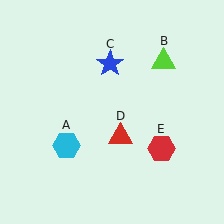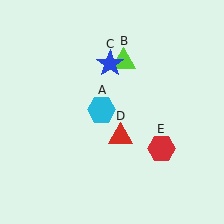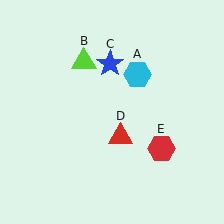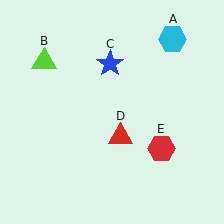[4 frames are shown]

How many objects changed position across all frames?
2 objects changed position: cyan hexagon (object A), lime triangle (object B).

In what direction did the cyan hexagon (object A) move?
The cyan hexagon (object A) moved up and to the right.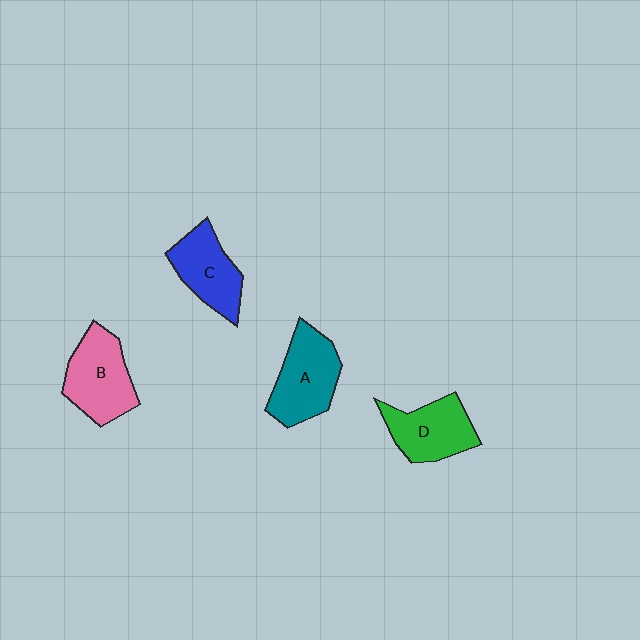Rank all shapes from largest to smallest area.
From largest to smallest: A (teal), B (pink), D (green), C (blue).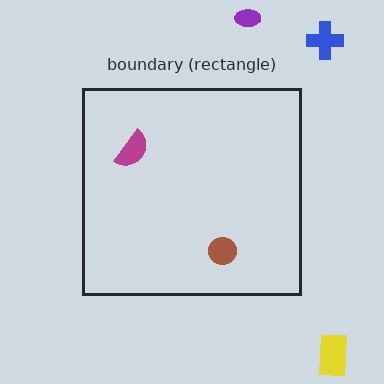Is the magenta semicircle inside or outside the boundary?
Inside.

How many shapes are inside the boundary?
2 inside, 3 outside.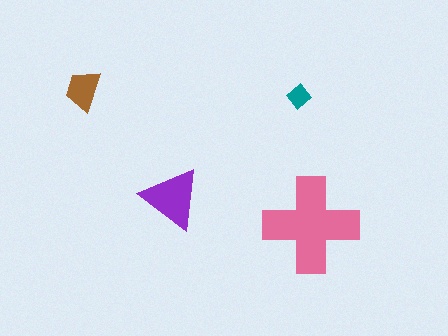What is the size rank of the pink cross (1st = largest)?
1st.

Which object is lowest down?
The pink cross is bottommost.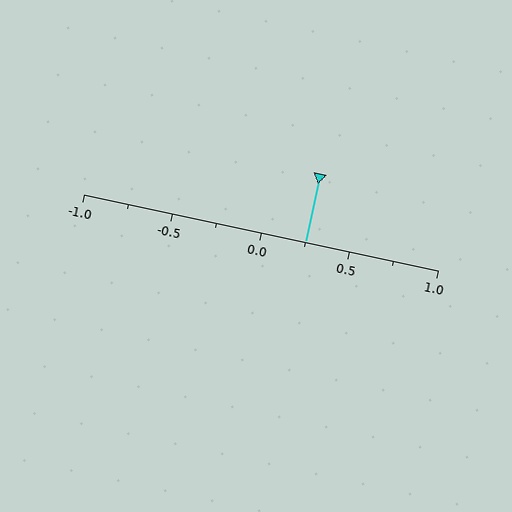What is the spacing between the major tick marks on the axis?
The major ticks are spaced 0.5 apart.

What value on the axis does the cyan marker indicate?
The marker indicates approximately 0.25.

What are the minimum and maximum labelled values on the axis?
The axis runs from -1.0 to 1.0.